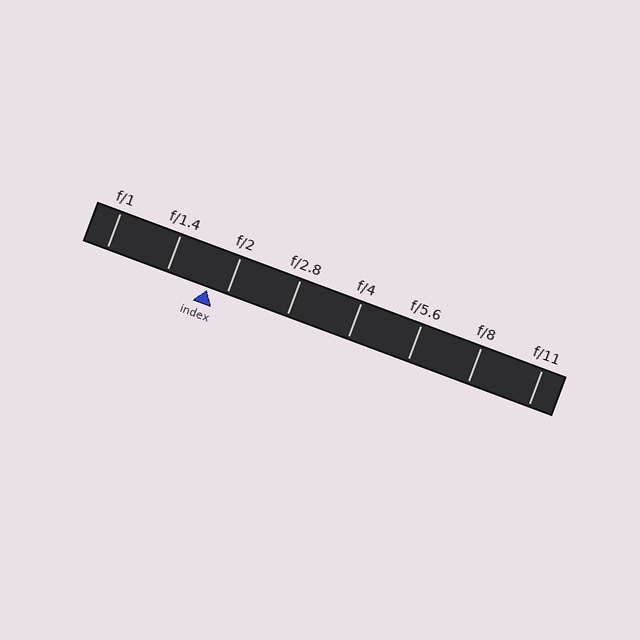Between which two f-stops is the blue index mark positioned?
The index mark is between f/1.4 and f/2.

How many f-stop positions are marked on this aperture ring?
There are 8 f-stop positions marked.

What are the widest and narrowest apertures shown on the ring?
The widest aperture shown is f/1 and the narrowest is f/11.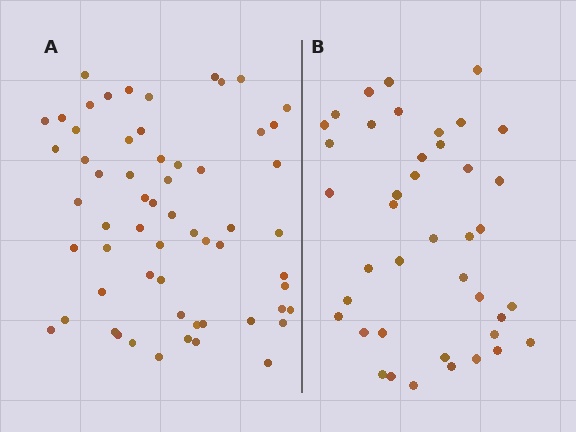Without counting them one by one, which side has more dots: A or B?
Region A (the left region) has more dots.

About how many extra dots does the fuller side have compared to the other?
Region A has approximately 20 more dots than region B.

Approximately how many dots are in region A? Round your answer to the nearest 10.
About 60 dots.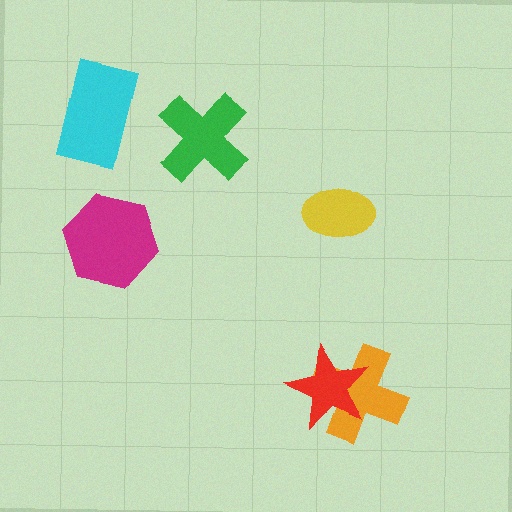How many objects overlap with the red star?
1 object overlaps with the red star.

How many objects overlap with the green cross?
0 objects overlap with the green cross.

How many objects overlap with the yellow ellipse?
0 objects overlap with the yellow ellipse.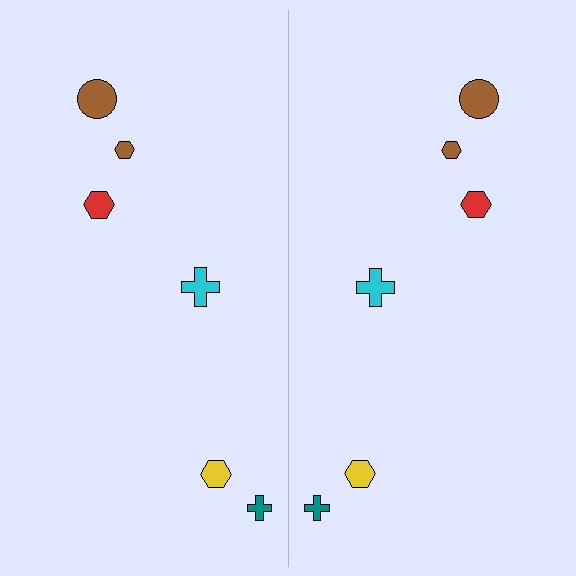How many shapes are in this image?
There are 12 shapes in this image.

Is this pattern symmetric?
Yes, this pattern has bilateral (reflection) symmetry.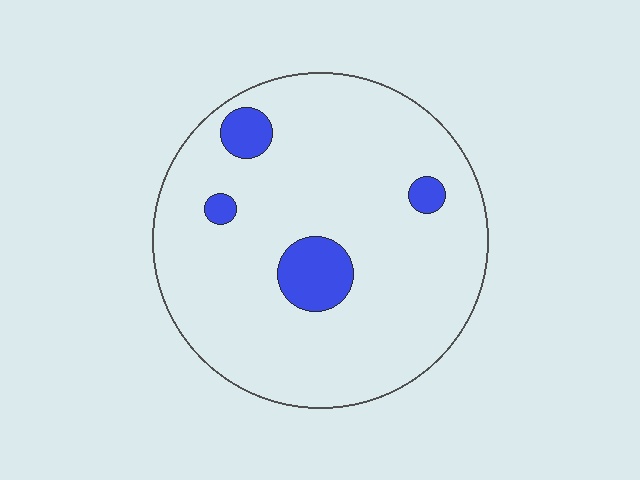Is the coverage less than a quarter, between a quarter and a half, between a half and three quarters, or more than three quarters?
Less than a quarter.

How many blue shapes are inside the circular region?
4.